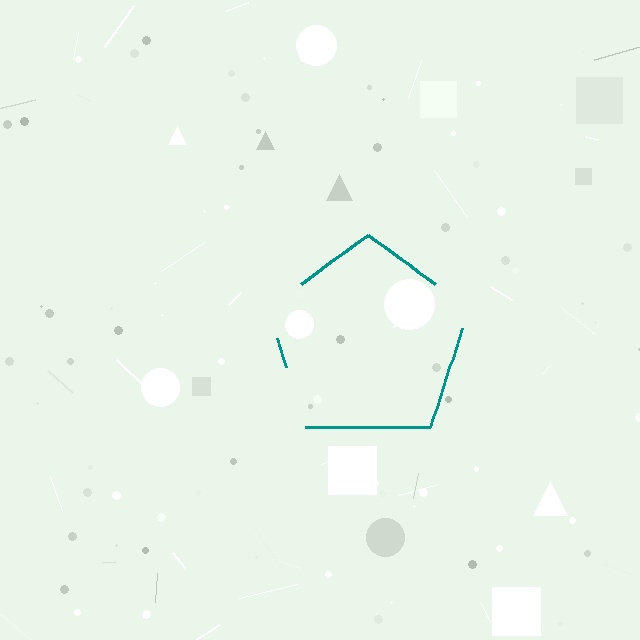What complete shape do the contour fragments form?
The contour fragments form a pentagon.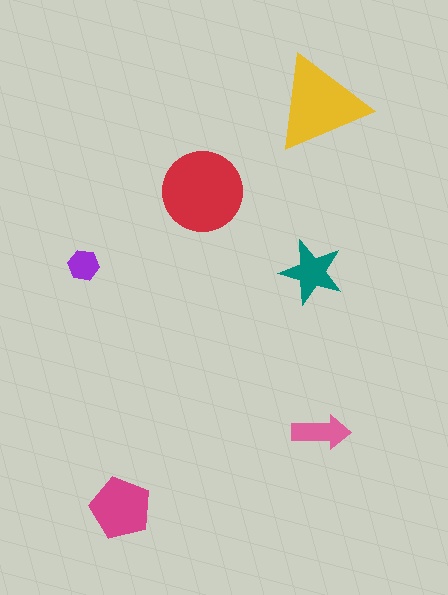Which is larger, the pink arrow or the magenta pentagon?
The magenta pentagon.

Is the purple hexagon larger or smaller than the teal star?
Smaller.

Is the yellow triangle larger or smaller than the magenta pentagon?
Larger.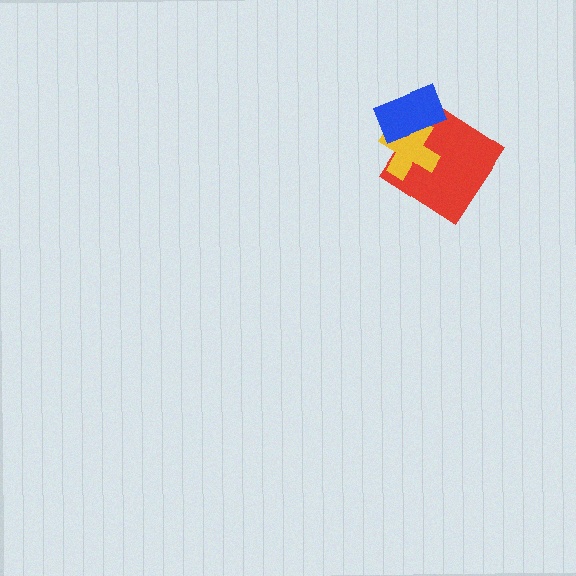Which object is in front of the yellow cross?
The blue rectangle is in front of the yellow cross.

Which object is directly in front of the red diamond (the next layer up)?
The yellow cross is directly in front of the red diamond.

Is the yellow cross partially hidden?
Yes, it is partially covered by another shape.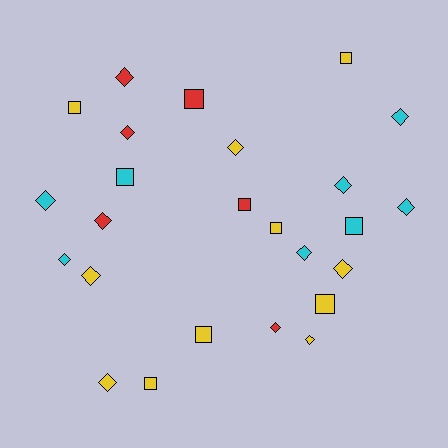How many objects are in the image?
There are 25 objects.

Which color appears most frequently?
Yellow, with 11 objects.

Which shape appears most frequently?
Diamond, with 15 objects.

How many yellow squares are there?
There are 6 yellow squares.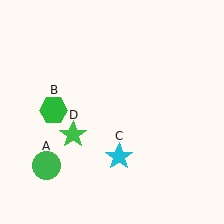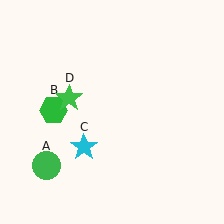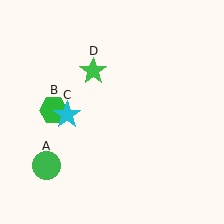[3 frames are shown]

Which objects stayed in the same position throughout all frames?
Green circle (object A) and green hexagon (object B) remained stationary.